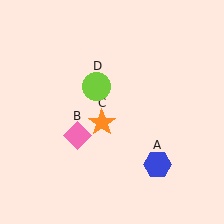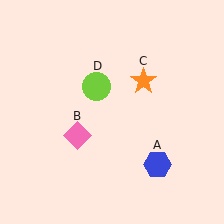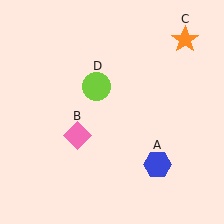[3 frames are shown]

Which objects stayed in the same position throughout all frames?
Blue hexagon (object A) and pink diamond (object B) and lime circle (object D) remained stationary.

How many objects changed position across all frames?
1 object changed position: orange star (object C).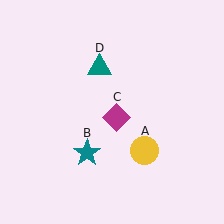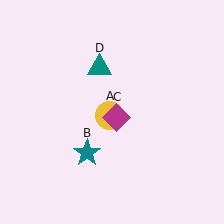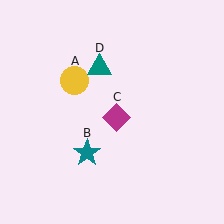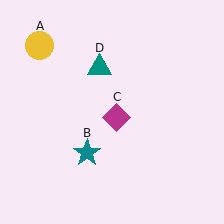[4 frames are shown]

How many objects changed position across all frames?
1 object changed position: yellow circle (object A).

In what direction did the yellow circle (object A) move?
The yellow circle (object A) moved up and to the left.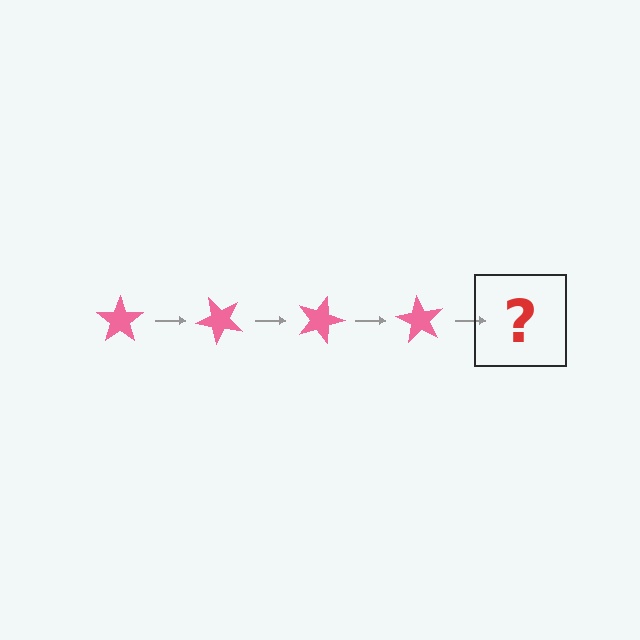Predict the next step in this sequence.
The next step is a pink star rotated 180 degrees.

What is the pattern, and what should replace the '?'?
The pattern is that the star rotates 45 degrees each step. The '?' should be a pink star rotated 180 degrees.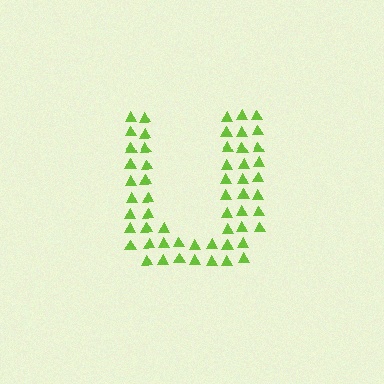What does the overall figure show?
The overall figure shows the letter U.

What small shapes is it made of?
It is made of small triangles.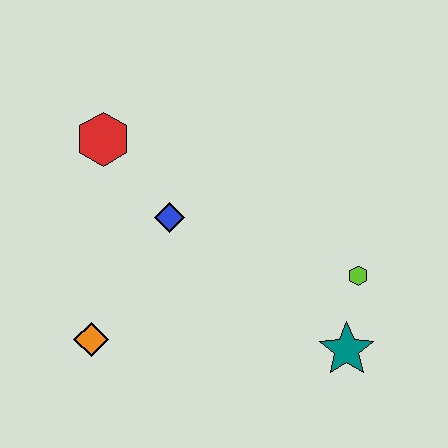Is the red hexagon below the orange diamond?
No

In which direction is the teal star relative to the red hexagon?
The teal star is to the right of the red hexagon.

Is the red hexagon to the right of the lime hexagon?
No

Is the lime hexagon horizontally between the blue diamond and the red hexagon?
No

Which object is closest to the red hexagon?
The blue diamond is closest to the red hexagon.